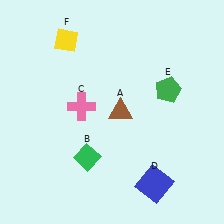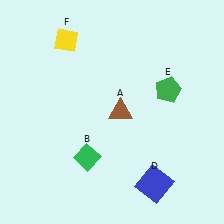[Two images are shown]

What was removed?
The pink cross (C) was removed in Image 2.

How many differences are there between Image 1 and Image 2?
There is 1 difference between the two images.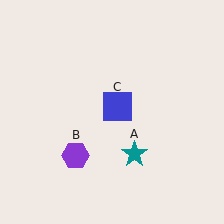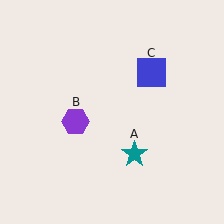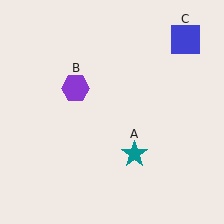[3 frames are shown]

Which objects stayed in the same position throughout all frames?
Teal star (object A) remained stationary.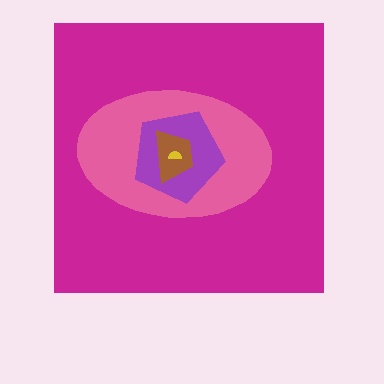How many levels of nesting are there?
5.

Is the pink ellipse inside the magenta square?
Yes.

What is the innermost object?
The yellow semicircle.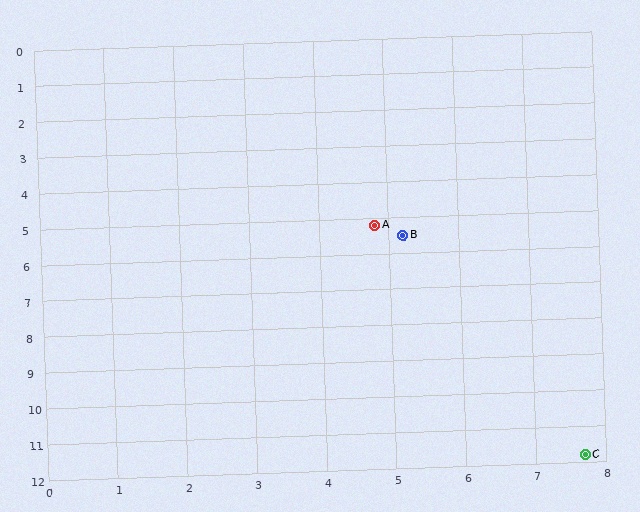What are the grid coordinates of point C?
Point C is at approximately (7.7, 11.8).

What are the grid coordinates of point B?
Point B is at approximately (5.2, 5.5).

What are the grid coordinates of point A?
Point A is at approximately (4.8, 5.2).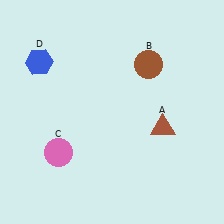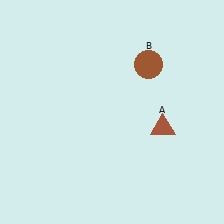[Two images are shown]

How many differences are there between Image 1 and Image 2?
There are 2 differences between the two images.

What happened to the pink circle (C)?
The pink circle (C) was removed in Image 2. It was in the bottom-left area of Image 1.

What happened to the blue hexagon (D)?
The blue hexagon (D) was removed in Image 2. It was in the top-left area of Image 1.